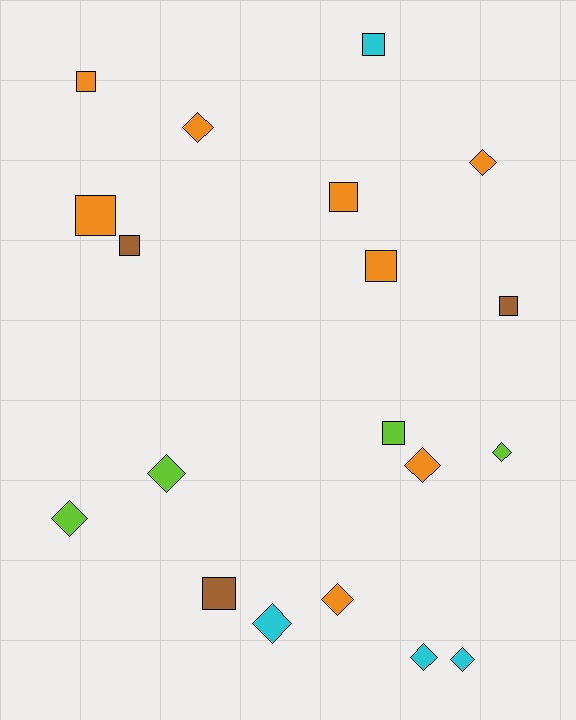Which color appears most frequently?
Orange, with 8 objects.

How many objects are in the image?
There are 19 objects.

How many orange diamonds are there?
There are 4 orange diamonds.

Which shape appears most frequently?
Diamond, with 10 objects.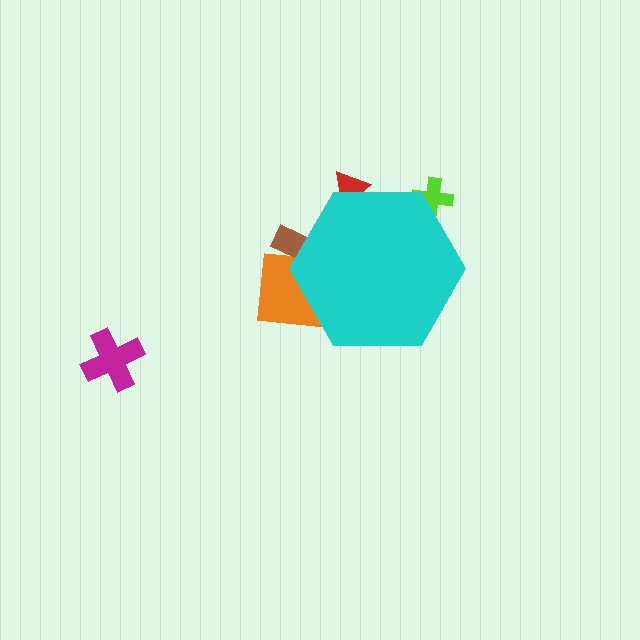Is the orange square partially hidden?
Yes, the orange square is partially hidden behind the cyan hexagon.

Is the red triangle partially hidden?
Yes, the red triangle is partially hidden behind the cyan hexagon.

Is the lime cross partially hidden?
Yes, the lime cross is partially hidden behind the cyan hexagon.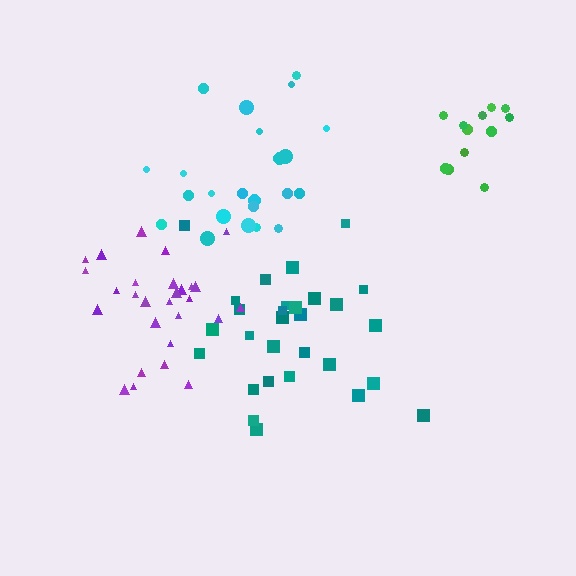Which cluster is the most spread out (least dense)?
Cyan.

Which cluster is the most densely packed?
Green.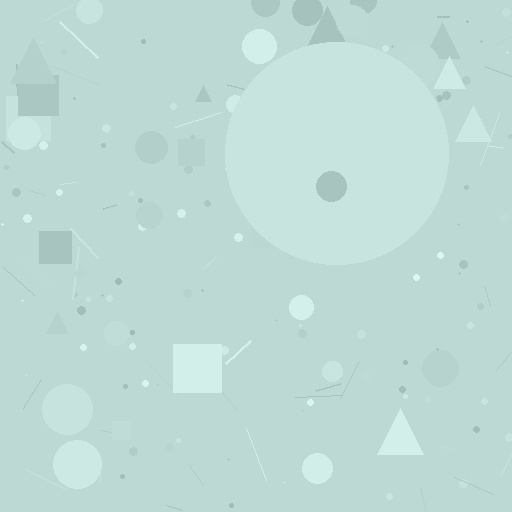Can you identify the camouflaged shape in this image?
The camouflaged shape is a circle.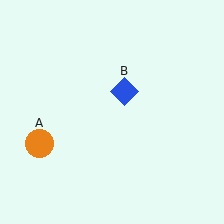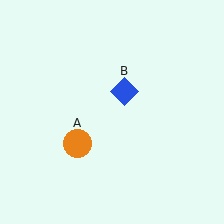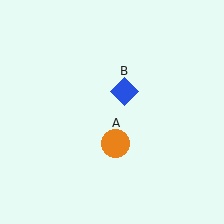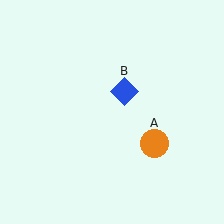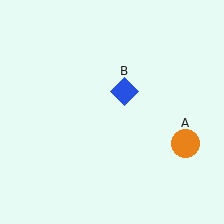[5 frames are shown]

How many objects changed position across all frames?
1 object changed position: orange circle (object A).